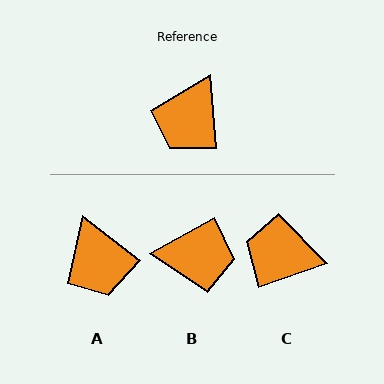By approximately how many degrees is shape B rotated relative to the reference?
Approximately 115 degrees counter-clockwise.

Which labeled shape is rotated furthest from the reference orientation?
B, about 115 degrees away.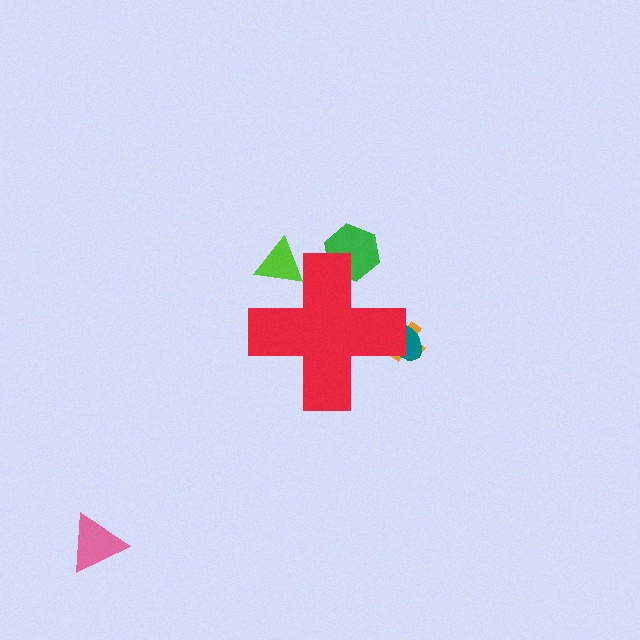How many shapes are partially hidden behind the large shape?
4 shapes are partially hidden.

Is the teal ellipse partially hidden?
Yes, the teal ellipse is partially hidden behind the red cross.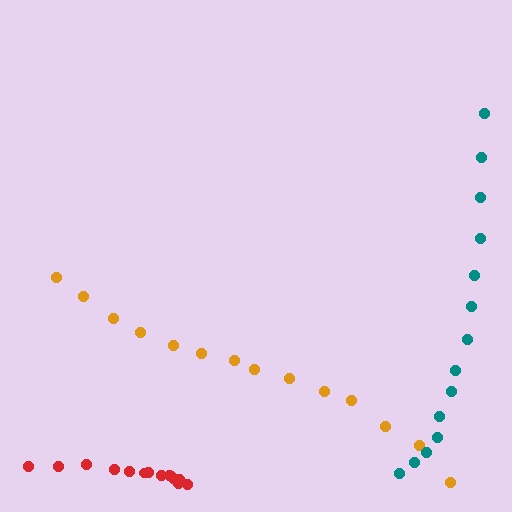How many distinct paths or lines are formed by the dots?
There are 3 distinct paths.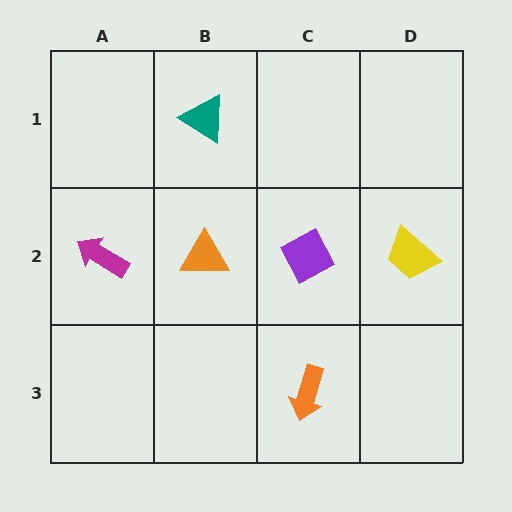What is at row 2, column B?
An orange triangle.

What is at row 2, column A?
A magenta arrow.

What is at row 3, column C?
An orange arrow.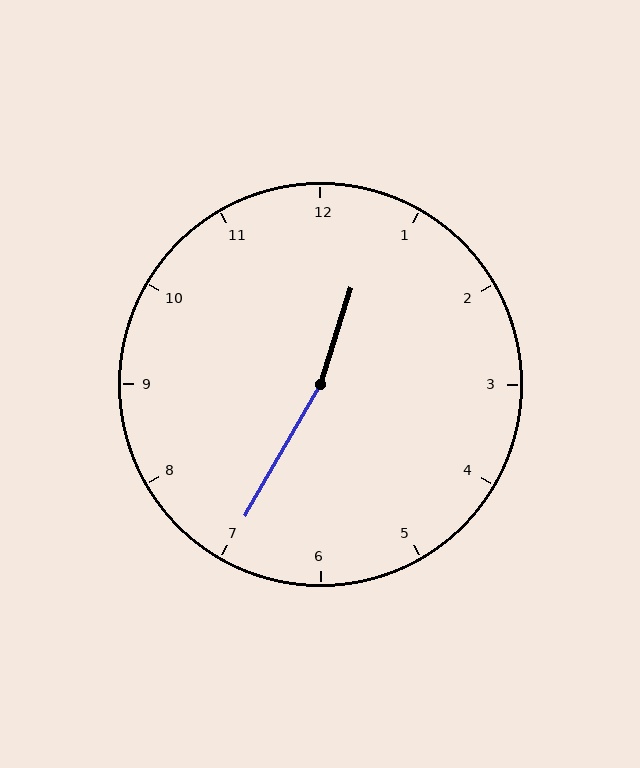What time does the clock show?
12:35.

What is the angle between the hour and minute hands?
Approximately 168 degrees.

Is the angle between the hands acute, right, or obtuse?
It is obtuse.